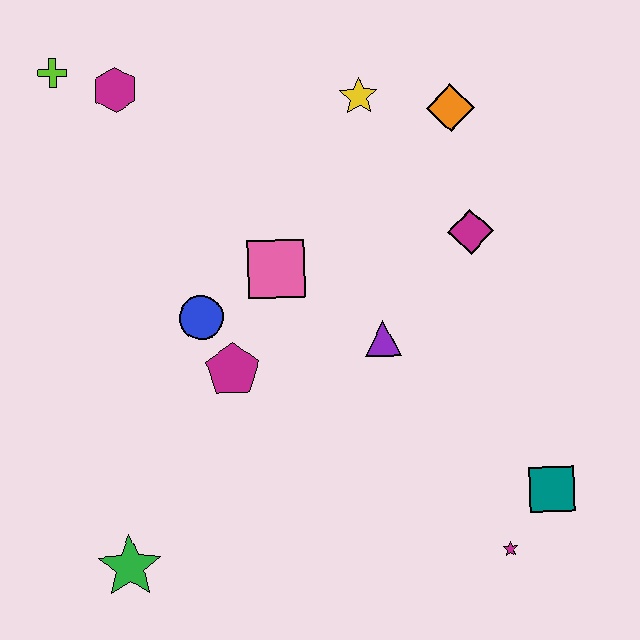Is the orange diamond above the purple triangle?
Yes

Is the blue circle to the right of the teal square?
No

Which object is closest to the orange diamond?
The yellow star is closest to the orange diamond.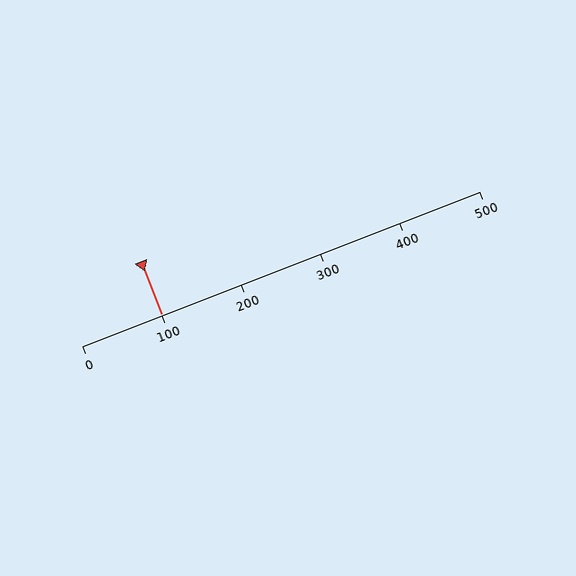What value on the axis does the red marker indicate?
The marker indicates approximately 100.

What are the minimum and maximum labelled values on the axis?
The axis runs from 0 to 500.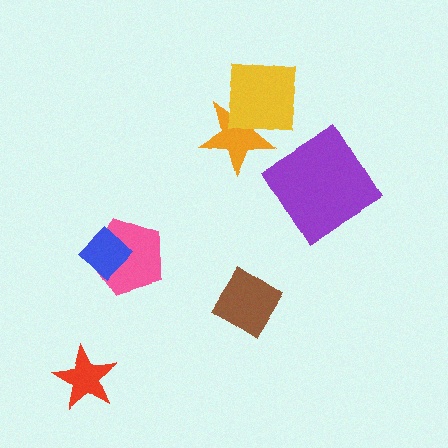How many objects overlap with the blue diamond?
1 object overlaps with the blue diamond.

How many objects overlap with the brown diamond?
0 objects overlap with the brown diamond.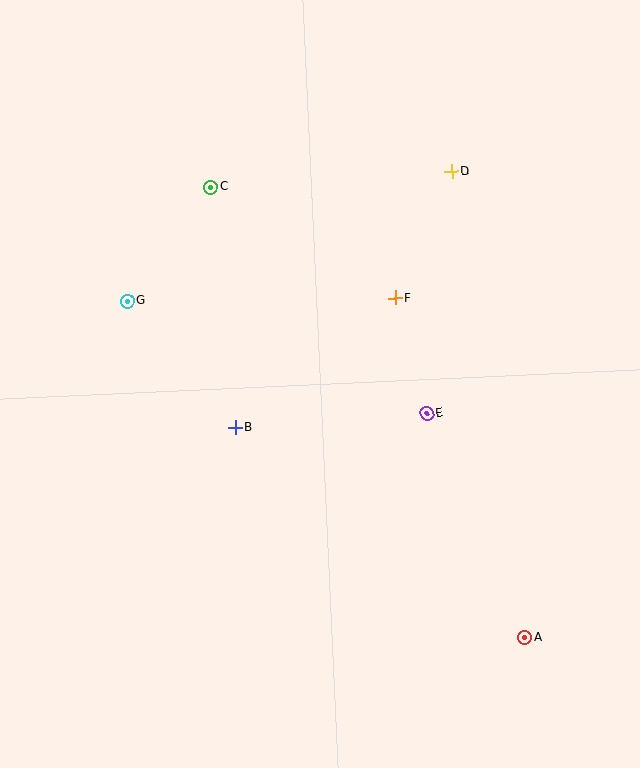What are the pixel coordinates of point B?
Point B is at (235, 428).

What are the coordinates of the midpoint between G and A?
The midpoint between G and A is at (326, 469).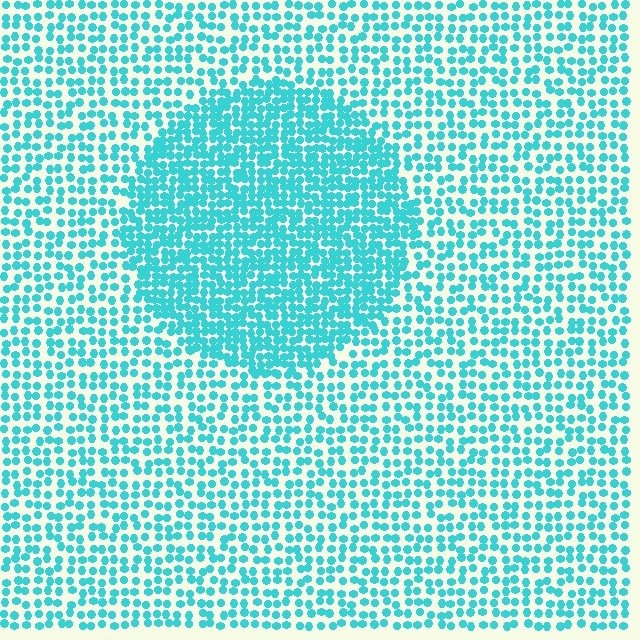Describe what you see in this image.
The image contains small cyan elements arranged at two different densities. A circle-shaped region is visible where the elements are more densely packed than the surrounding area.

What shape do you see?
I see a circle.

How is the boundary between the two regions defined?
The boundary is defined by a change in element density (approximately 1.8x ratio). All elements are the same color, size, and shape.